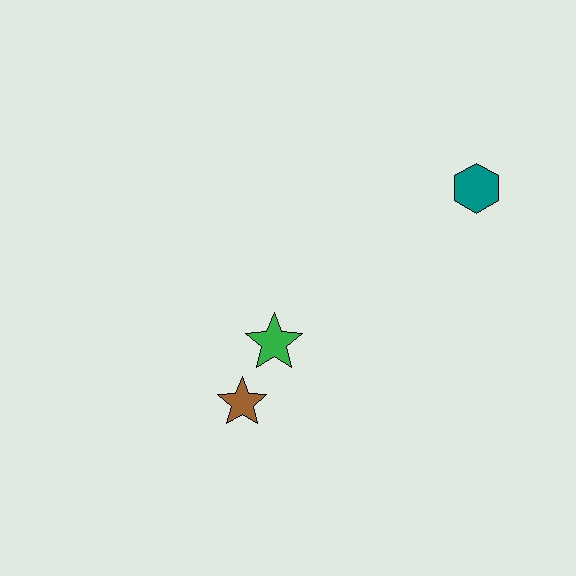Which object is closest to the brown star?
The green star is closest to the brown star.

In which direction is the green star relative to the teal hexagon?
The green star is to the left of the teal hexagon.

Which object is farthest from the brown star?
The teal hexagon is farthest from the brown star.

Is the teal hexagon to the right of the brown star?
Yes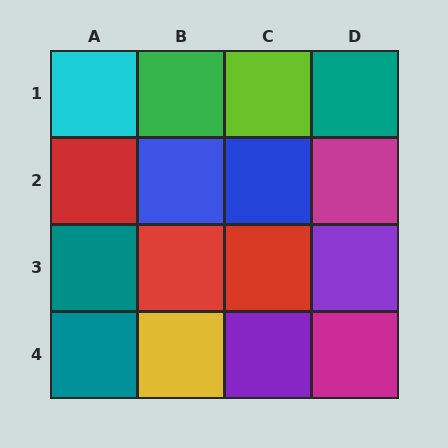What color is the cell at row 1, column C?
Lime.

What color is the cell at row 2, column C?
Blue.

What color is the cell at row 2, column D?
Magenta.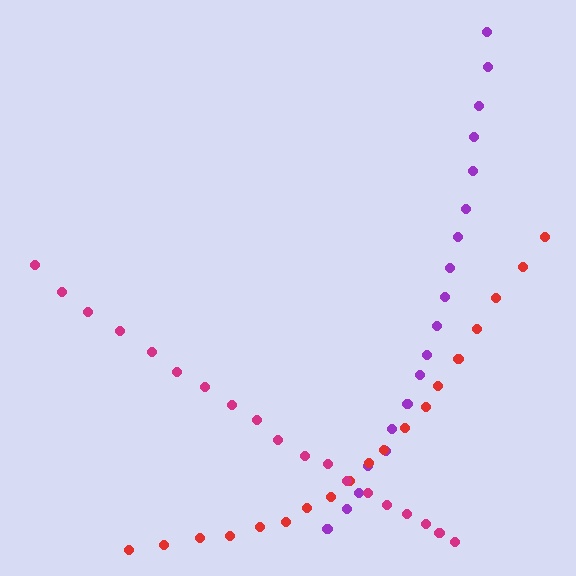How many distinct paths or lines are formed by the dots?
There are 3 distinct paths.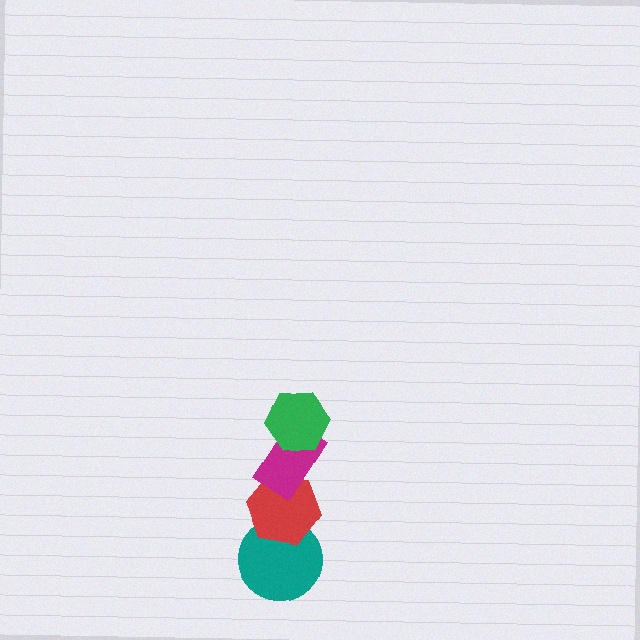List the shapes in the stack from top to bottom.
From top to bottom: the green hexagon, the magenta rectangle, the red hexagon, the teal circle.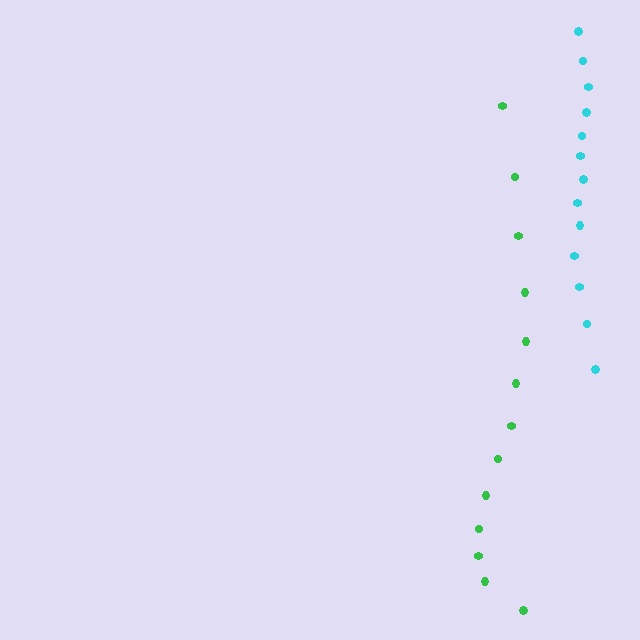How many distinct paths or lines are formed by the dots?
There are 2 distinct paths.